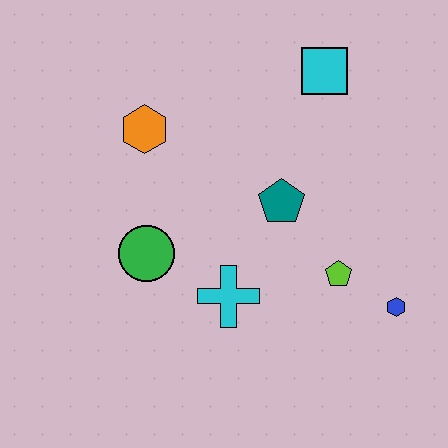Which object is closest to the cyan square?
The teal pentagon is closest to the cyan square.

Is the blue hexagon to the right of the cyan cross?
Yes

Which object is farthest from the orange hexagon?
The blue hexagon is farthest from the orange hexagon.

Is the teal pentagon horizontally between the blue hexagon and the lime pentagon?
No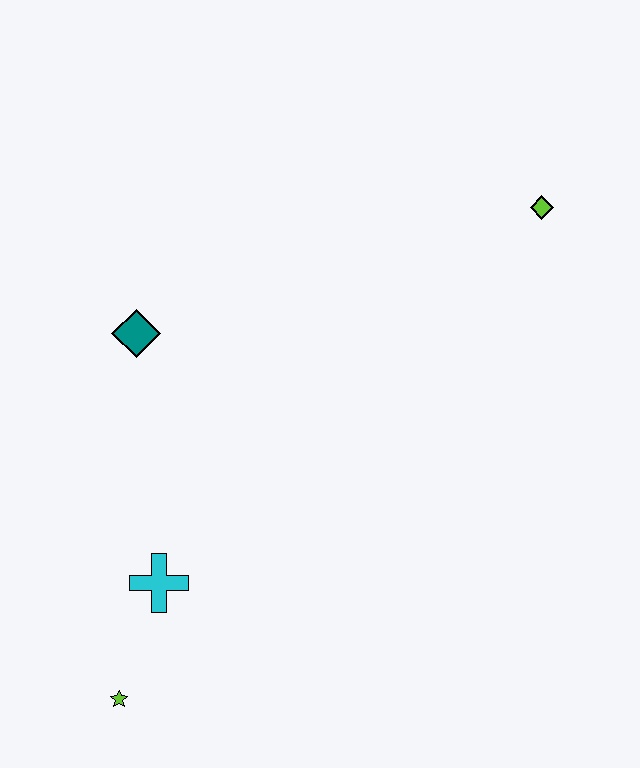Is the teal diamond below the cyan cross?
No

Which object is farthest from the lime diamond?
The lime star is farthest from the lime diamond.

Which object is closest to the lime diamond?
The teal diamond is closest to the lime diamond.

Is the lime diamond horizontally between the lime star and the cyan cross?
No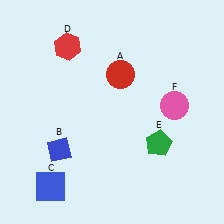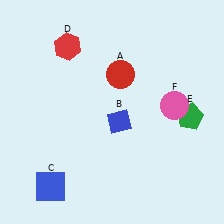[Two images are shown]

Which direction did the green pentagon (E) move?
The green pentagon (E) moved right.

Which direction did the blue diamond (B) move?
The blue diamond (B) moved right.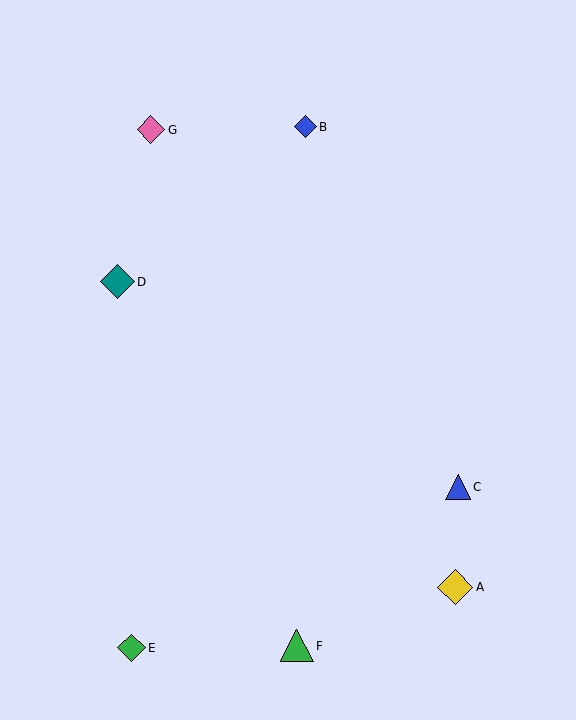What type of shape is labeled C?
Shape C is a blue triangle.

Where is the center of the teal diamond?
The center of the teal diamond is at (117, 282).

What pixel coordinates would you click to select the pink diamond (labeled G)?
Click at (151, 130) to select the pink diamond G.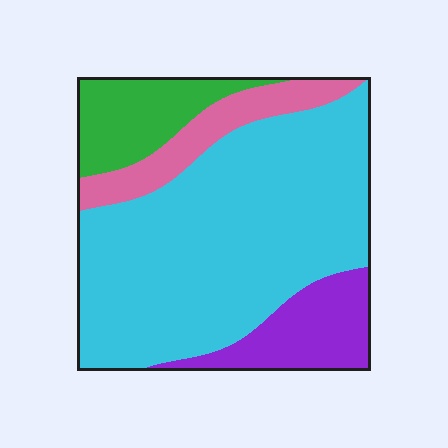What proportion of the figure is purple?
Purple takes up less than a sixth of the figure.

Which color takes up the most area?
Cyan, at roughly 65%.